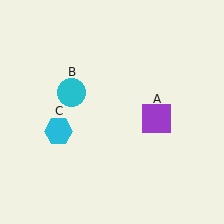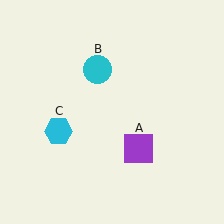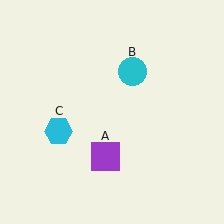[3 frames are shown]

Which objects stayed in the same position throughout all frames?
Cyan hexagon (object C) remained stationary.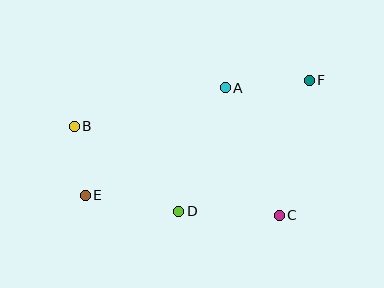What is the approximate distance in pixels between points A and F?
The distance between A and F is approximately 84 pixels.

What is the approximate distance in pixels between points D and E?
The distance between D and E is approximately 95 pixels.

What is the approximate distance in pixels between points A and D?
The distance between A and D is approximately 132 pixels.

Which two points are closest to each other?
Points B and E are closest to each other.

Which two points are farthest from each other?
Points E and F are farthest from each other.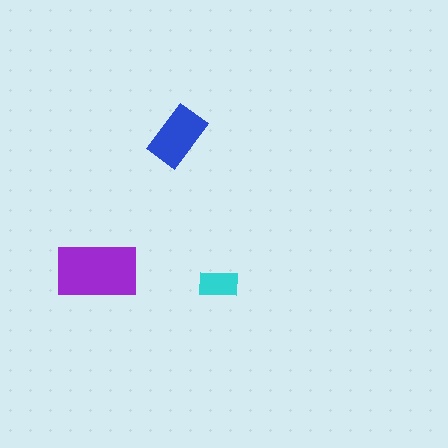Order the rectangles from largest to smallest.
the purple one, the blue one, the cyan one.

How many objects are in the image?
There are 3 objects in the image.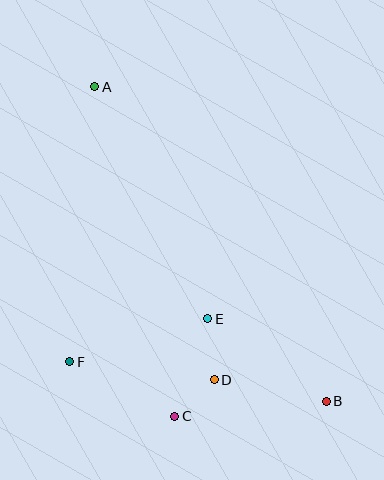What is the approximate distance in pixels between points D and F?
The distance between D and F is approximately 145 pixels.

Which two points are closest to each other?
Points C and D are closest to each other.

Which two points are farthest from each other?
Points A and B are farthest from each other.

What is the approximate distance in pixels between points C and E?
The distance between C and E is approximately 103 pixels.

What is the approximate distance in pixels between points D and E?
The distance between D and E is approximately 61 pixels.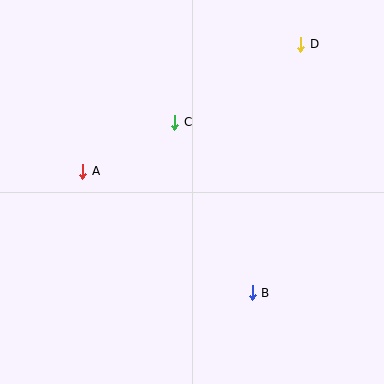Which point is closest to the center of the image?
Point C at (175, 122) is closest to the center.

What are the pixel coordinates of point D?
Point D is at (301, 44).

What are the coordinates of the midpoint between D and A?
The midpoint between D and A is at (192, 108).